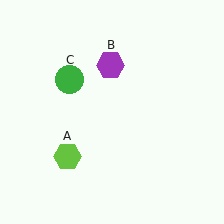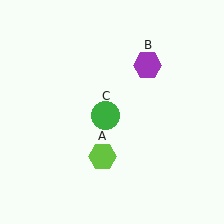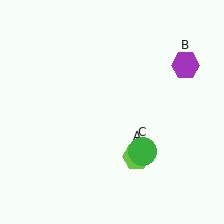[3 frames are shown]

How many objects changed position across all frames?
3 objects changed position: lime hexagon (object A), purple hexagon (object B), green circle (object C).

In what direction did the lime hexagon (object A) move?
The lime hexagon (object A) moved right.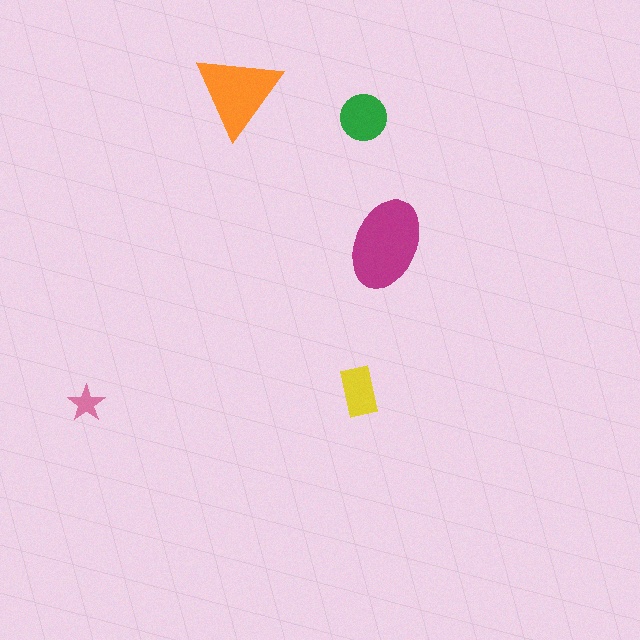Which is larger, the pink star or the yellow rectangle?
The yellow rectangle.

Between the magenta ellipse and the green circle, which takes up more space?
The magenta ellipse.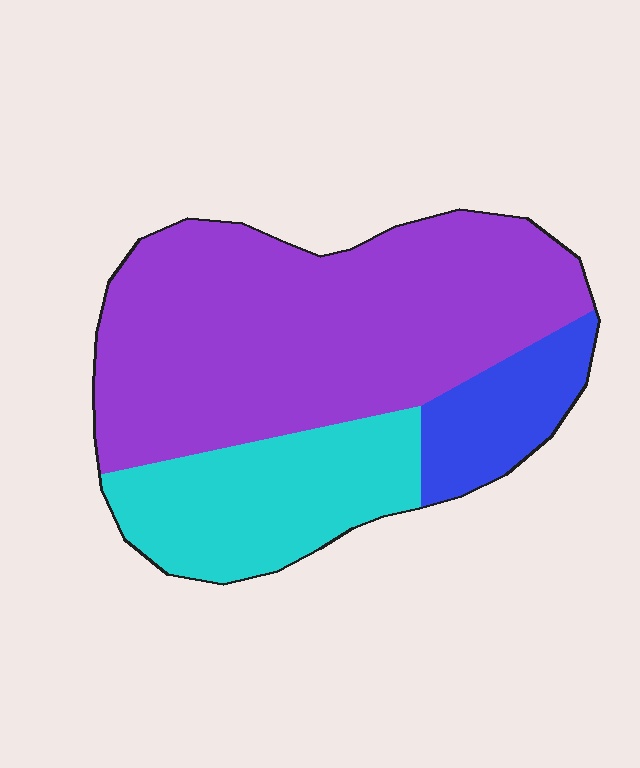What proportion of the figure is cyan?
Cyan covers around 25% of the figure.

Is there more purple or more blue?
Purple.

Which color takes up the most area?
Purple, at roughly 60%.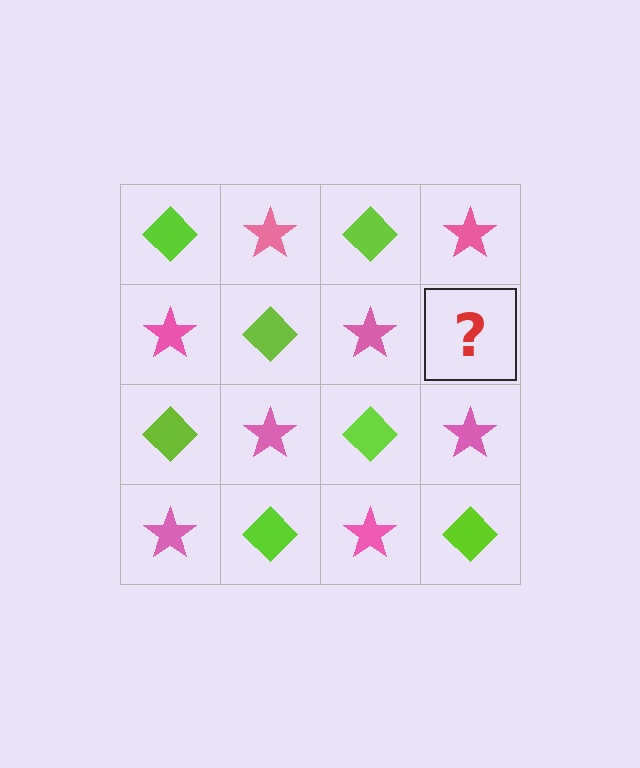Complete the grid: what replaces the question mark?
The question mark should be replaced with a lime diamond.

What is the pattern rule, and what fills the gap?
The rule is that it alternates lime diamond and pink star in a checkerboard pattern. The gap should be filled with a lime diamond.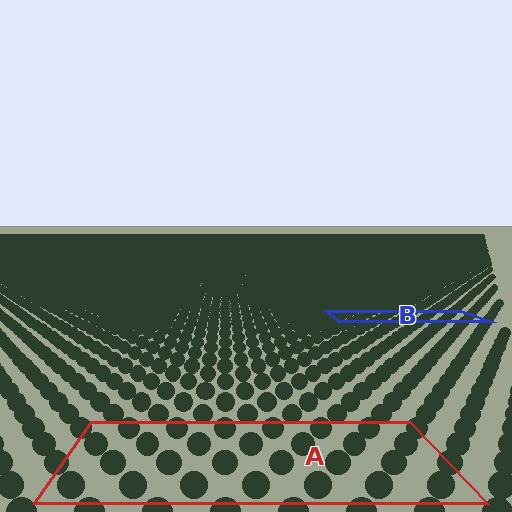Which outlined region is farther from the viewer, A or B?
Region B is farther from the viewer — the texture elements inside it appear smaller and more densely packed.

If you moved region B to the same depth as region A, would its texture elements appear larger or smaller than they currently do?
They would appear larger. At a closer depth, the same texture elements are projected at a bigger on-screen size.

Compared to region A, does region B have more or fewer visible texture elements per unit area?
Region B has more texture elements per unit area — they are packed more densely because it is farther away.